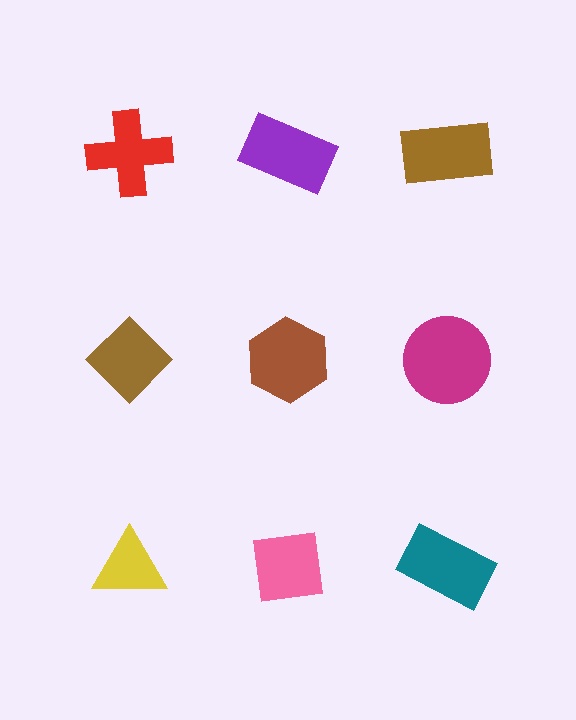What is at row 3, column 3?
A teal rectangle.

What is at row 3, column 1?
A yellow triangle.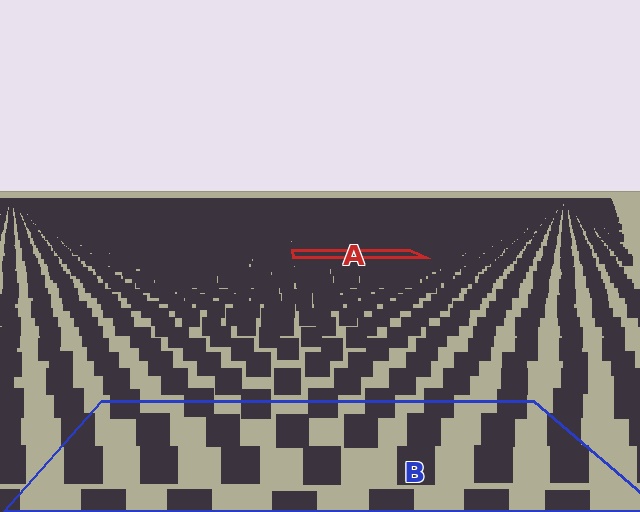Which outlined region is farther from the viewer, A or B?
Region A is farther from the viewer — the texture elements inside it appear smaller and more densely packed.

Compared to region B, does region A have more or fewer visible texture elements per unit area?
Region A has more texture elements per unit area — they are packed more densely because it is farther away.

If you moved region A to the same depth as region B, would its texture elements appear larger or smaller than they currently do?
They would appear larger. At a closer depth, the same texture elements are projected at a bigger on-screen size.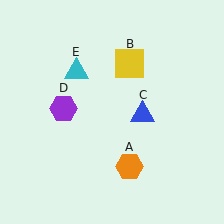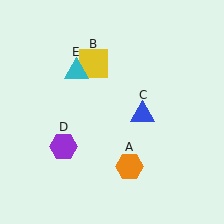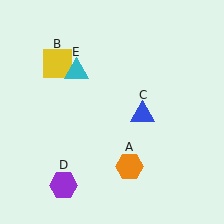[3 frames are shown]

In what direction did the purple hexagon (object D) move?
The purple hexagon (object D) moved down.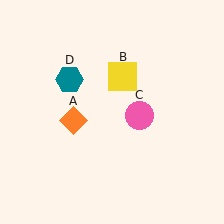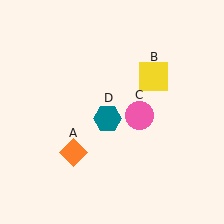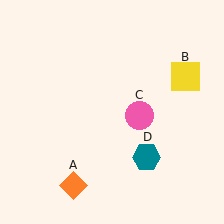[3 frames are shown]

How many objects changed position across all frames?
3 objects changed position: orange diamond (object A), yellow square (object B), teal hexagon (object D).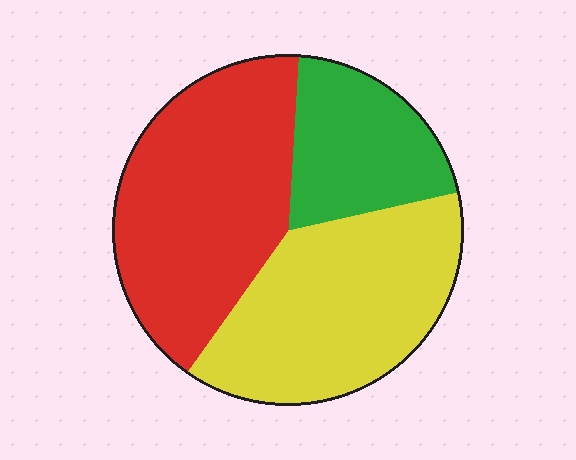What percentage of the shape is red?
Red takes up about two fifths (2/5) of the shape.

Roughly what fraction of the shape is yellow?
Yellow takes up between a quarter and a half of the shape.